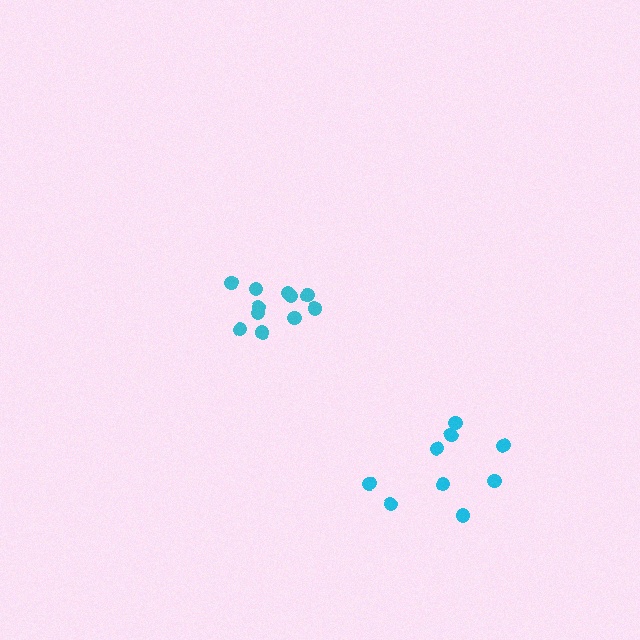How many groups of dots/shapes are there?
There are 2 groups.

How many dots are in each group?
Group 1: 11 dots, Group 2: 9 dots (20 total).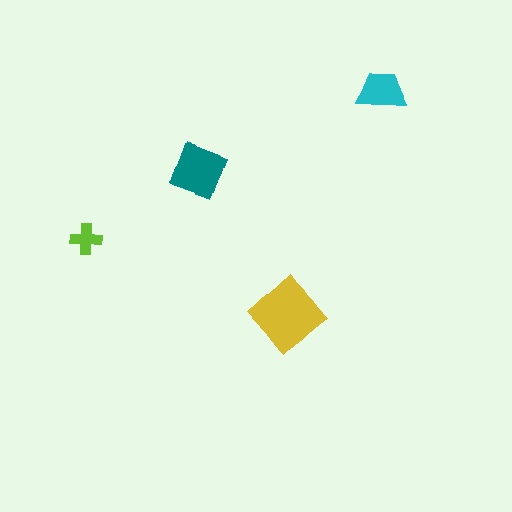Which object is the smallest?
The lime cross.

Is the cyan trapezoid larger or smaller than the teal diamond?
Smaller.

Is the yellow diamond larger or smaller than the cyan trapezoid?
Larger.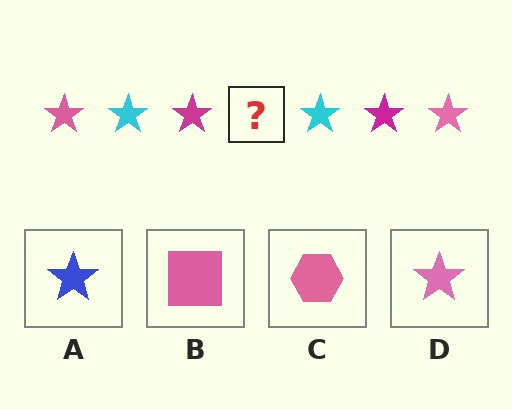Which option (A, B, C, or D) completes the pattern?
D.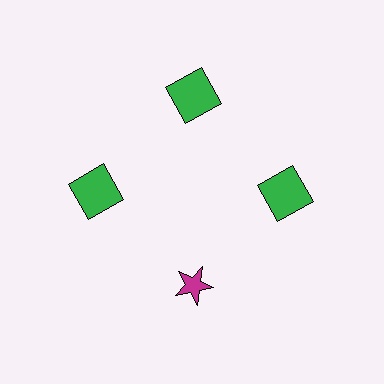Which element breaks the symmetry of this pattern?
The magenta star at roughly the 6 o'clock position breaks the symmetry. All other shapes are green squares.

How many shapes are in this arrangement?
There are 4 shapes arranged in a ring pattern.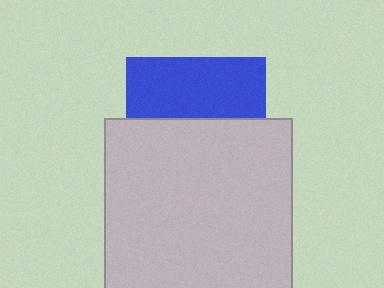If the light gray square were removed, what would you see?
You would see the complete blue square.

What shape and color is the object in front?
The object in front is a light gray square.